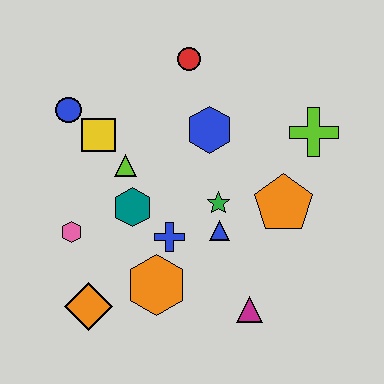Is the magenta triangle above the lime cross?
No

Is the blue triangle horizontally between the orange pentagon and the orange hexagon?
Yes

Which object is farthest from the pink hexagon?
The lime cross is farthest from the pink hexagon.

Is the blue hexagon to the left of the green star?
Yes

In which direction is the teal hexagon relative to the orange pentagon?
The teal hexagon is to the left of the orange pentagon.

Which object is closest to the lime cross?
The orange pentagon is closest to the lime cross.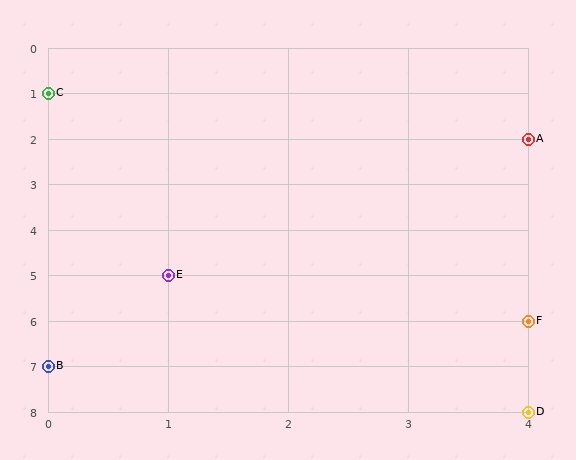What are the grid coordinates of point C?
Point C is at grid coordinates (0, 1).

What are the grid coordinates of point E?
Point E is at grid coordinates (1, 5).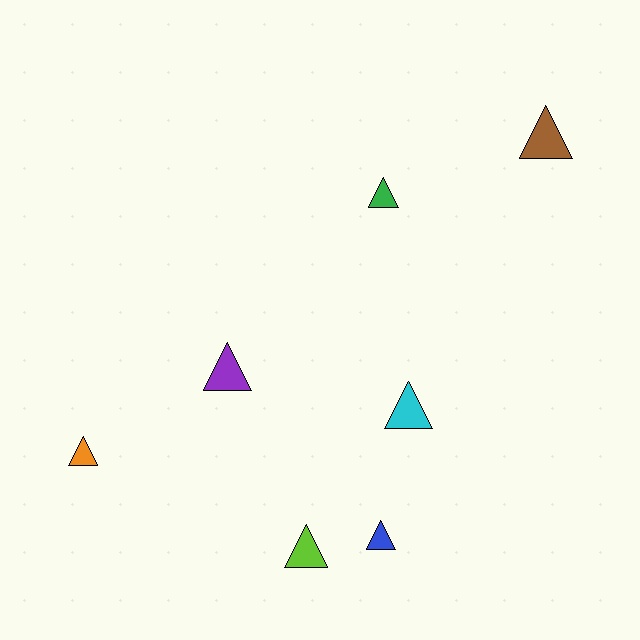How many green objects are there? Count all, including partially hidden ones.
There is 1 green object.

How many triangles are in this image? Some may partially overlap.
There are 7 triangles.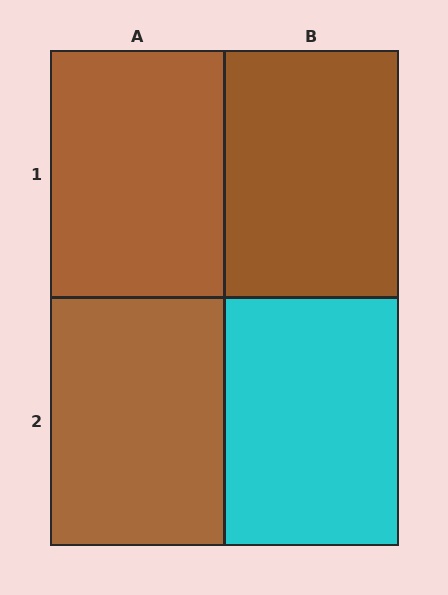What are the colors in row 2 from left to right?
Brown, cyan.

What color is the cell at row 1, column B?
Brown.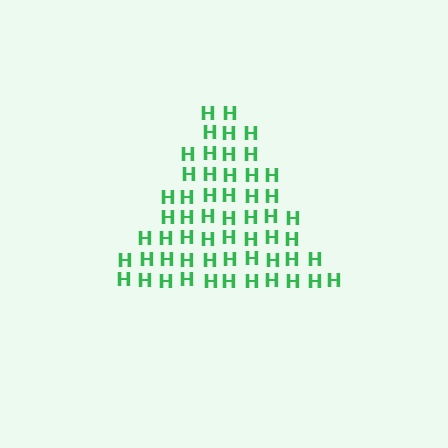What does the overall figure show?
The overall figure shows a triangle.